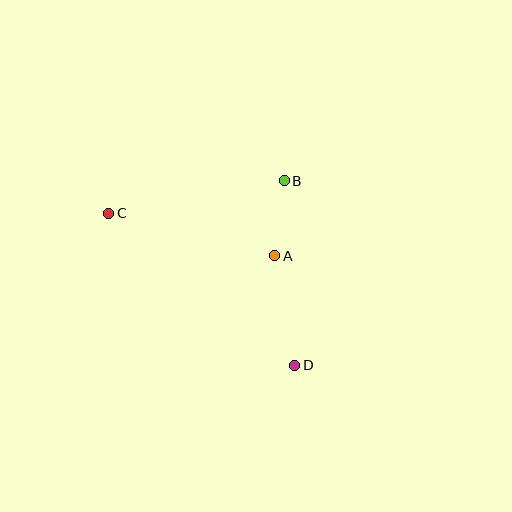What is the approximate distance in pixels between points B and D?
The distance between B and D is approximately 185 pixels.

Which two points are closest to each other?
Points A and B are closest to each other.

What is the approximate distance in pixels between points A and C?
The distance between A and C is approximately 172 pixels.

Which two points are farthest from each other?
Points C and D are farthest from each other.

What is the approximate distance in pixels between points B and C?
The distance between B and C is approximately 178 pixels.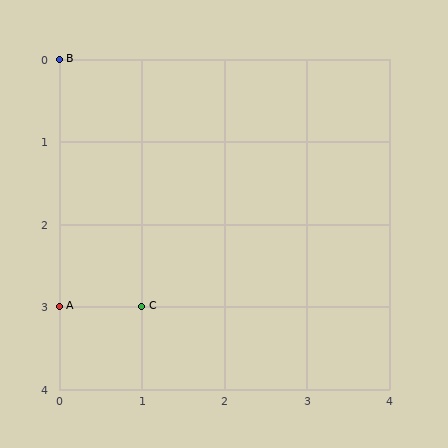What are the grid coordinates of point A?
Point A is at grid coordinates (0, 3).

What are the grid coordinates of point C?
Point C is at grid coordinates (1, 3).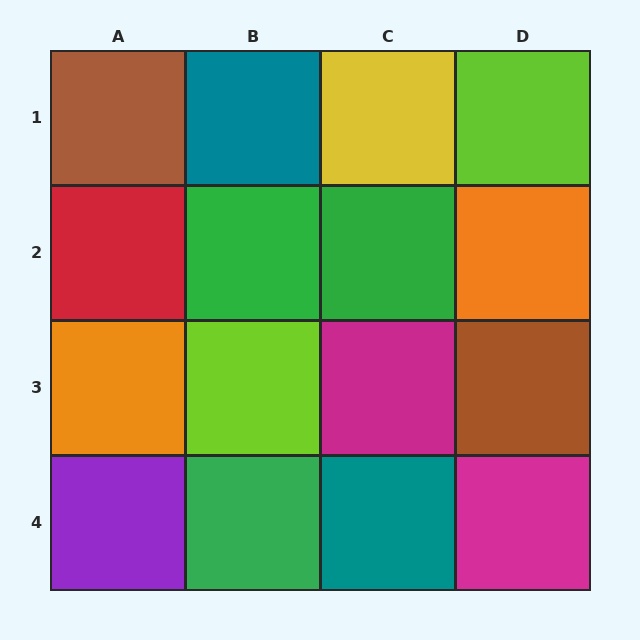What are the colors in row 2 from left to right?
Red, green, green, orange.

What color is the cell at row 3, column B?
Lime.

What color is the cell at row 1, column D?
Lime.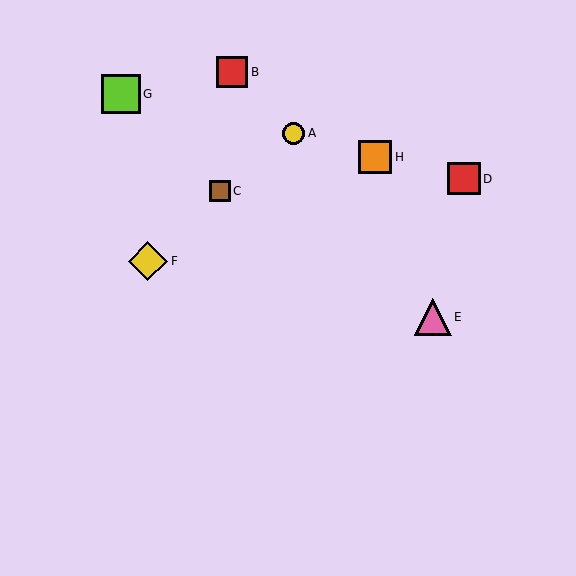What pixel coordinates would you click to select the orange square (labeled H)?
Click at (375, 157) to select the orange square H.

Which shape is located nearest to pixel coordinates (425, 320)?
The pink triangle (labeled E) at (433, 317) is nearest to that location.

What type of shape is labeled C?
Shape C is a brown square.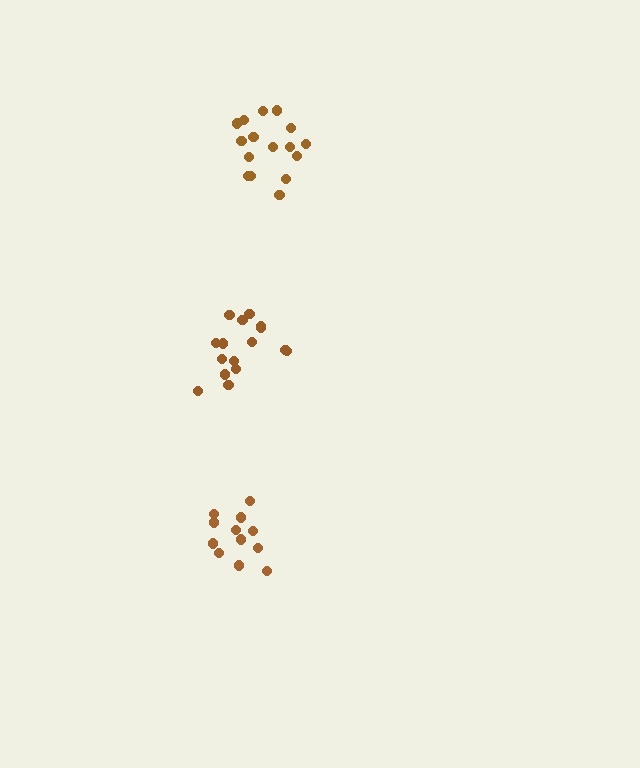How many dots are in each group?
Group 1: 12 dots, Group 2: 16 dots, Group 3: 16 dots (44 total).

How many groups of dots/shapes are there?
There are 3 groups.